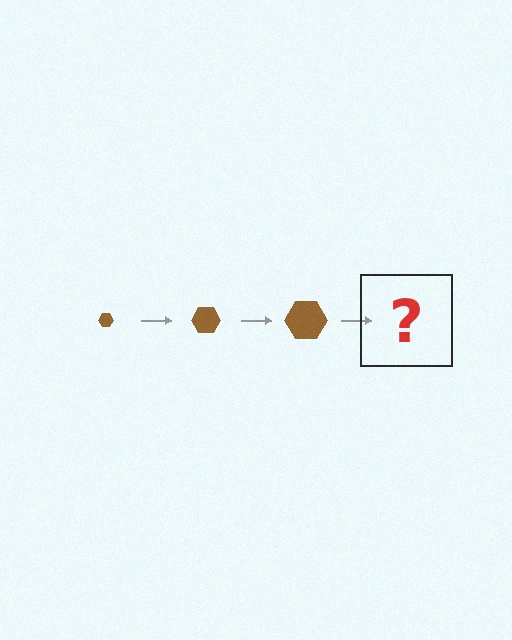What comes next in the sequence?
The next element should be a brown hexagon, larger than the previous one.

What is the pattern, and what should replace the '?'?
The pattern is that the hexagon gets progressively larger each step. The '?' should be a brown hexagon, larger than the previous one.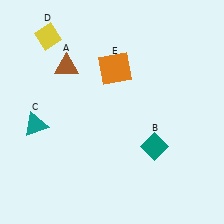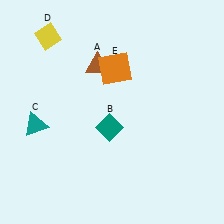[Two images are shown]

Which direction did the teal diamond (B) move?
The teal diamond (B) moved left.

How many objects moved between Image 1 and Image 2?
2 objects moved between the two images.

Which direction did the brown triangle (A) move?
The brown triangle (A) moved right.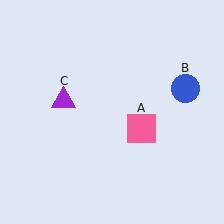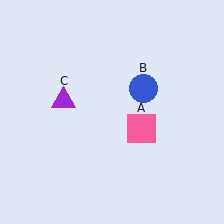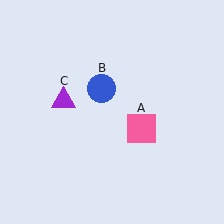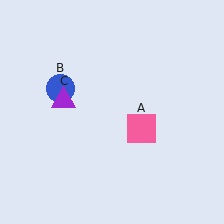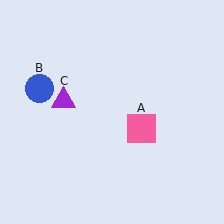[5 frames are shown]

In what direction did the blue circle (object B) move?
The blue circle (object B) moved left.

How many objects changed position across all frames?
1 object changed position: blue circle (object B).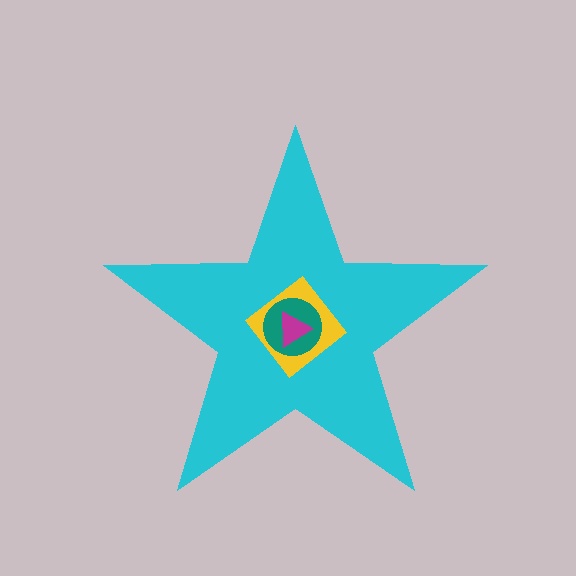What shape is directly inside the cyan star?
The yellow diamond.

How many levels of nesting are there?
4.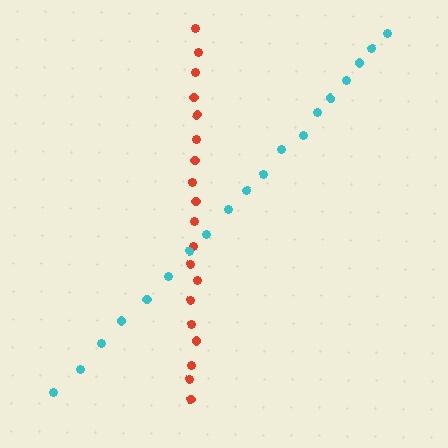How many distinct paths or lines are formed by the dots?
There are 2 distinct paths.